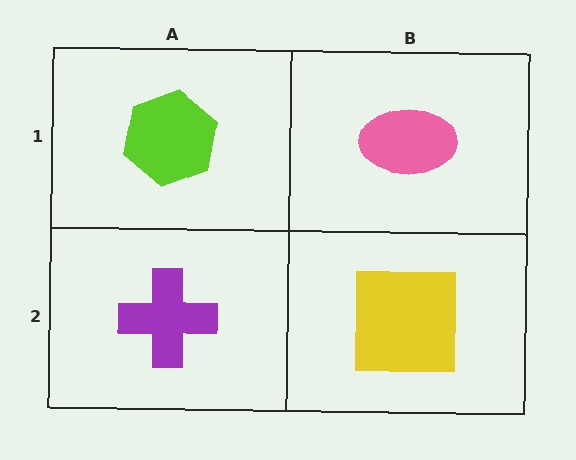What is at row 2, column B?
A yellow square.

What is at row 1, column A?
A lime hexagon.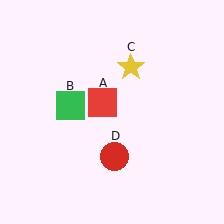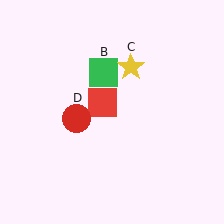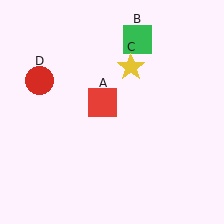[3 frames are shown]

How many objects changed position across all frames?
2 objects changed position: green square (object B), red circle (object D).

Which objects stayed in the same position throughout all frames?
Red square (object A) and yellow star (object C) remained stationary.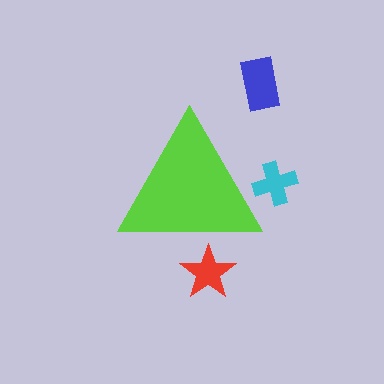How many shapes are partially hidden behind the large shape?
2 shapes are partially hidden.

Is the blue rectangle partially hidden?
No, the blue rectangle is fully visible.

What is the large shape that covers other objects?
A lime triangle.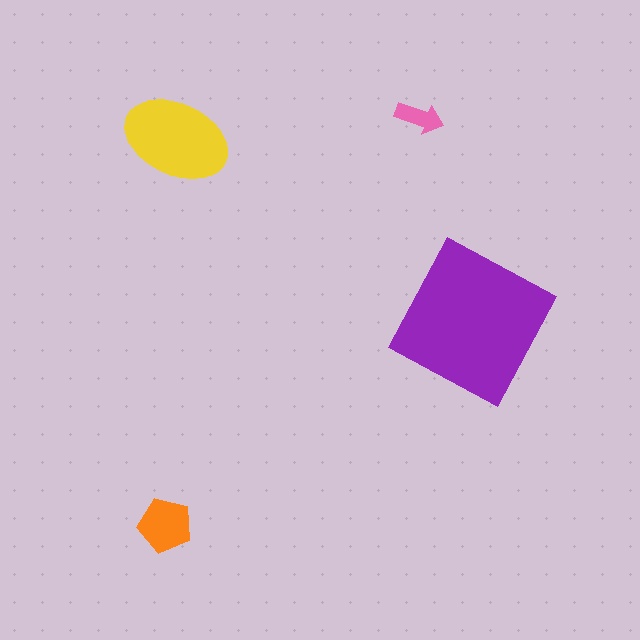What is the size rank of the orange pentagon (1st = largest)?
3rd.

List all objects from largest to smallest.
The purple square, the yellow ellipse, the orange pentagon, the pink arrow.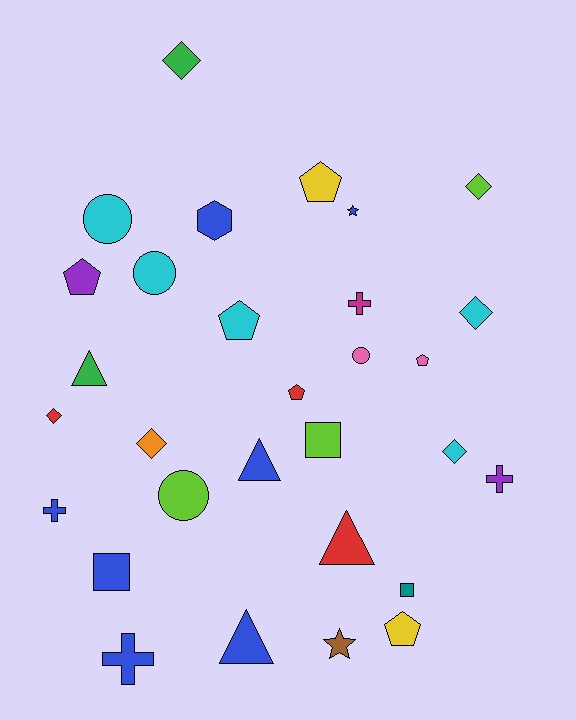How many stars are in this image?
There are 2 stars.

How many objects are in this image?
There are 30 objects.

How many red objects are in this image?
There are 3 red objects.